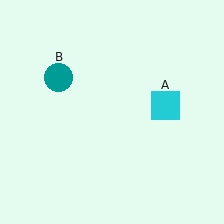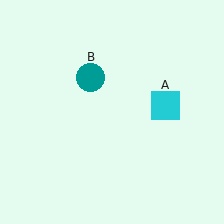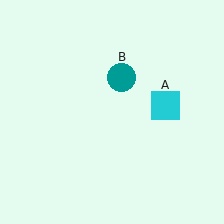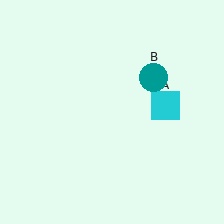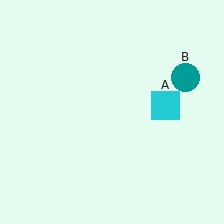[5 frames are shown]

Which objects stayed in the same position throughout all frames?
Cyan square (object A) remained stationary.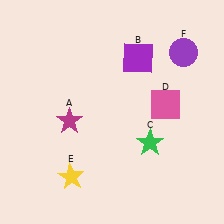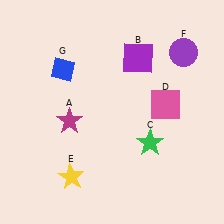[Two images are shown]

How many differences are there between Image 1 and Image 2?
There is 1 difference between the two images.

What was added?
A blue diamond (G) was added in Image 2.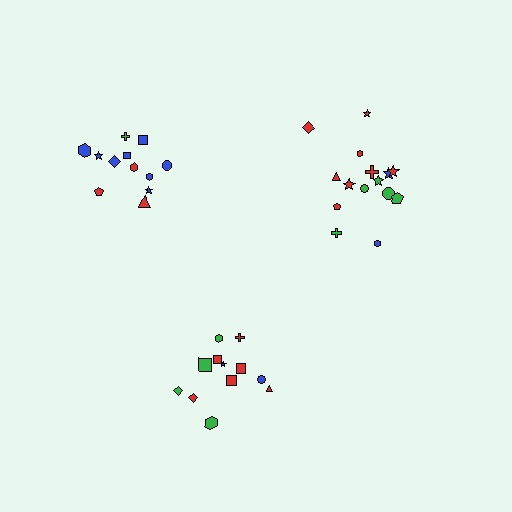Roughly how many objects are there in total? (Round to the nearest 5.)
Roughly 40 objects in total.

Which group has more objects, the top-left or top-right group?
The top-right group.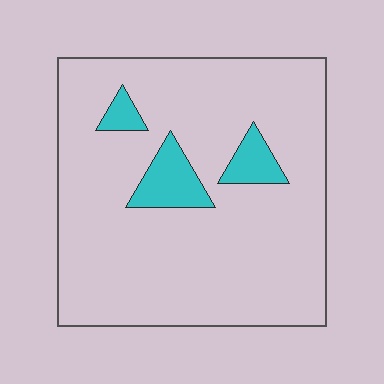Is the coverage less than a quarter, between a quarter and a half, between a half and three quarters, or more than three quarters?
Less than a quarter.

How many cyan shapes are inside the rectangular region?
3.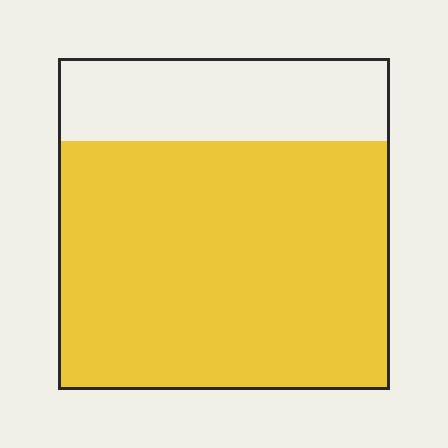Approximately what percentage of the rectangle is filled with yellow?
Approximately 75%.